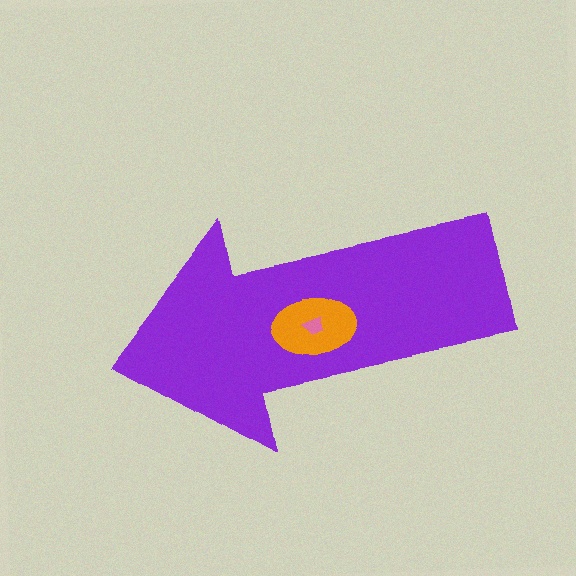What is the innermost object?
The pink trapezoid.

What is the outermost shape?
The purple arrow.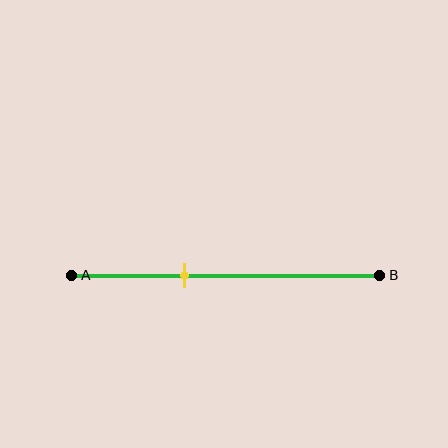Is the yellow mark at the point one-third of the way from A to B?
No, the mark is at about 35% from A, not at the 33% one-third point.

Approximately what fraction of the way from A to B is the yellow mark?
The yellow mark is approximately 35% of the way from A to B.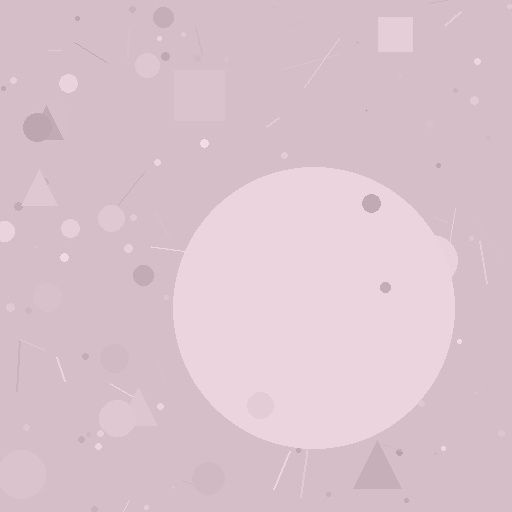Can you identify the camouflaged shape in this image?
The camouflaged shape is a circle.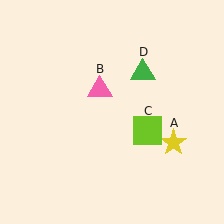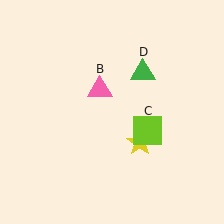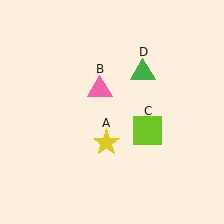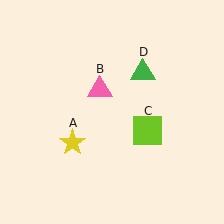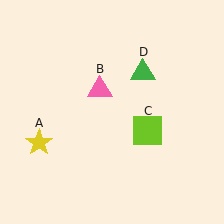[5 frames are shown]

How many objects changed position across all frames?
1 object changed position: yellow star (object A).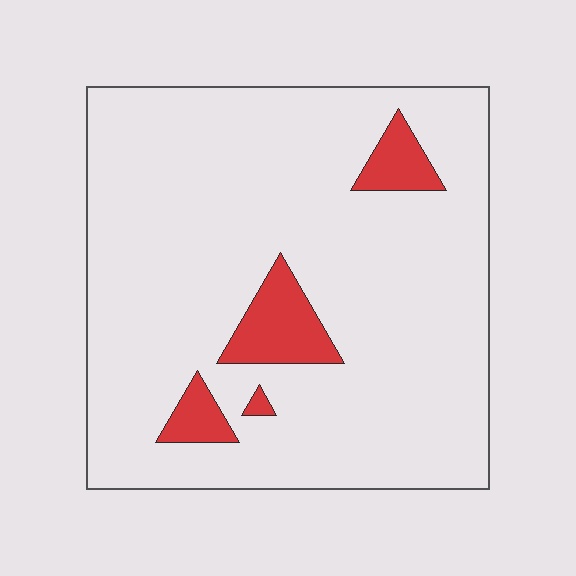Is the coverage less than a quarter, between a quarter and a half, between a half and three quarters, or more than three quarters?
Less than a quarter.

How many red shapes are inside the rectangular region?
4.